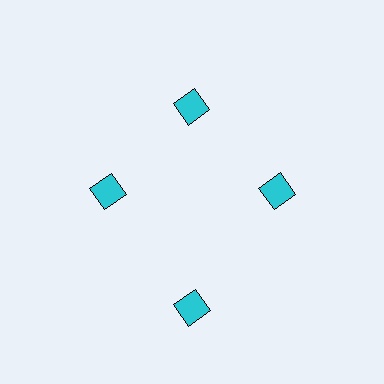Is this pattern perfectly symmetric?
No. The 4 cyan diamonds are arranged in a ring, but one element near the 6 o'clock position is pushed outward from the center, breaking the 4-fold rotational symmetry.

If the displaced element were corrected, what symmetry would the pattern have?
It would have 4-fold rotational symmetry — the pattern would map onto itself every 90 degrees.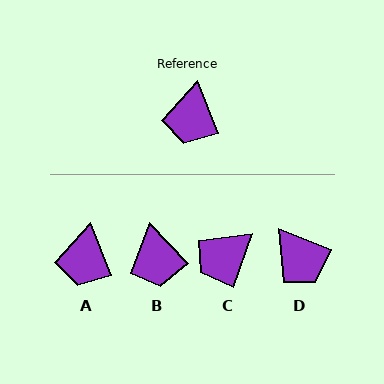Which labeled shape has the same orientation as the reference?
A.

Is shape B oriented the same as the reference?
No, it is off by about 22 degrees.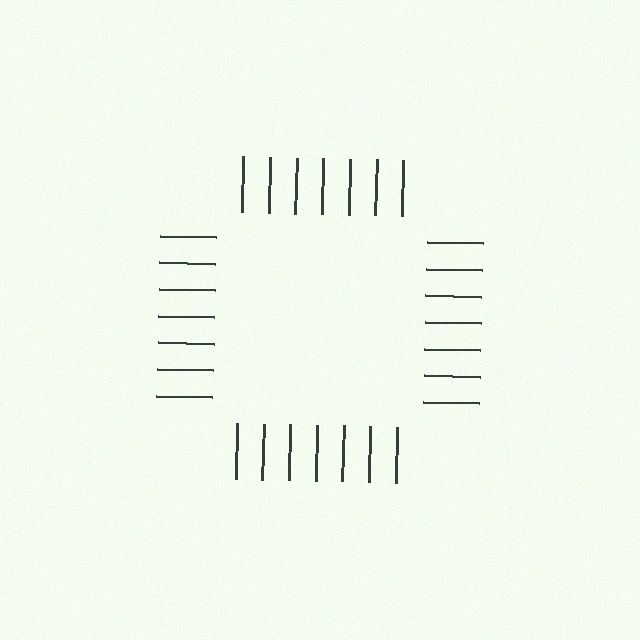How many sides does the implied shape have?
4 sides — the line-ends trace a square.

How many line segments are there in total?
28 — 7 along each of the 4 edges.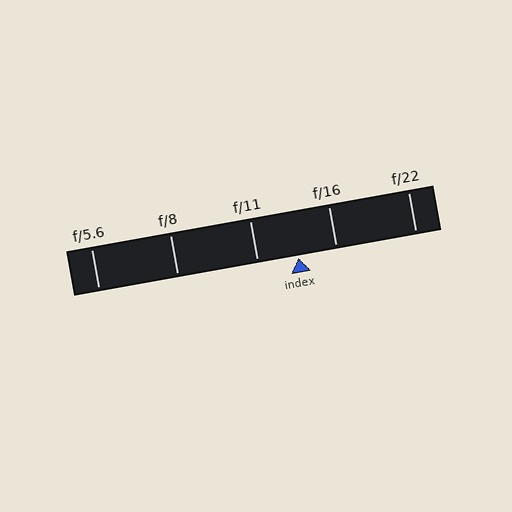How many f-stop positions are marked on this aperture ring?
There are 5 f-stop positions marked.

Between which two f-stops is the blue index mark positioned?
The index mark is between f/11 and f/16.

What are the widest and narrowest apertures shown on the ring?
The widest aperture shown is f/5.6 and the narrowest is f/22.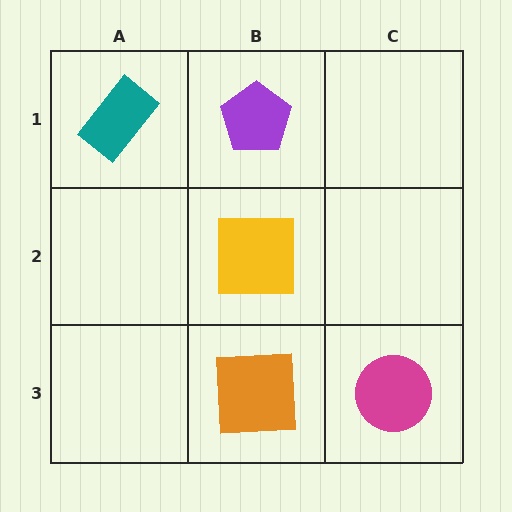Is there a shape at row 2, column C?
No, that cell is empty.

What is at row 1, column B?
A purple pentagon.